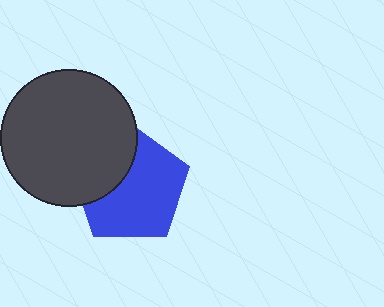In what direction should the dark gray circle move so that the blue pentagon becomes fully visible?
The dark gray circle should move left. That is the shortest direction to clear the overlap and leave the blue pentagon fully visible.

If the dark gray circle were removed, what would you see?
You would see the complete blue pentagon.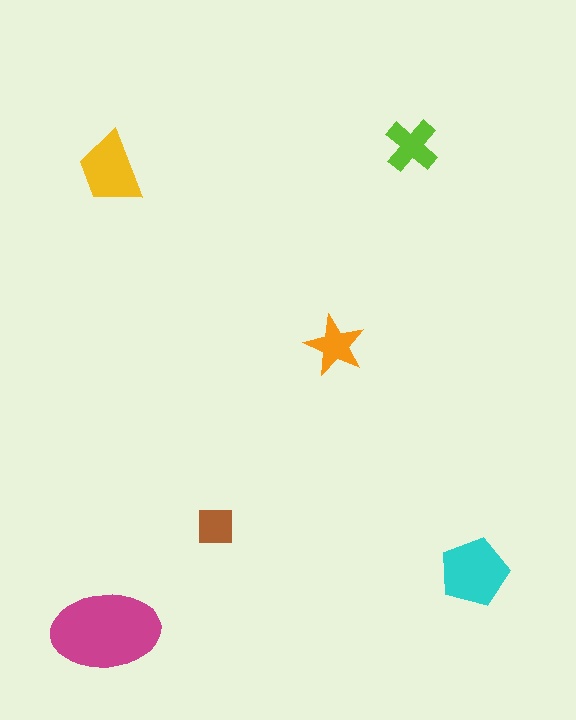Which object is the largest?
The magenta ellipse.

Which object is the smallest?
The brown square.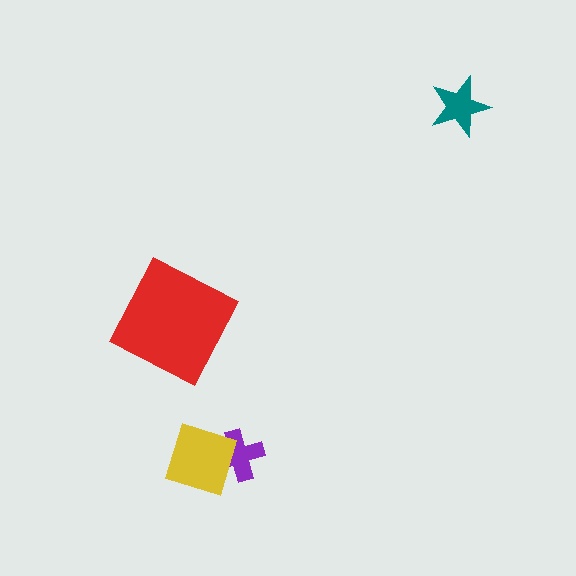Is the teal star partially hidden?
No, no other shape covers it.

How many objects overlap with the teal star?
0 objects overlap with the teal star.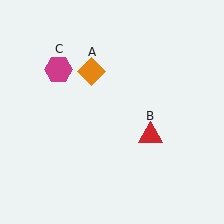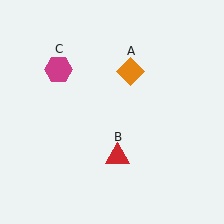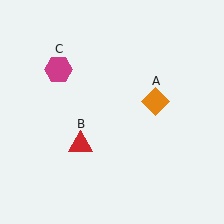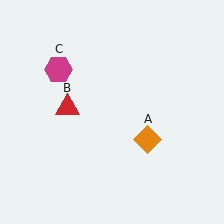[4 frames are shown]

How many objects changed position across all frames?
2 objects changed position: orange diamond (object A), red triangle (object B).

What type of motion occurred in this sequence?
The orange diamond (object A), red triangle (object B) rotated clockwise around the center of the scene.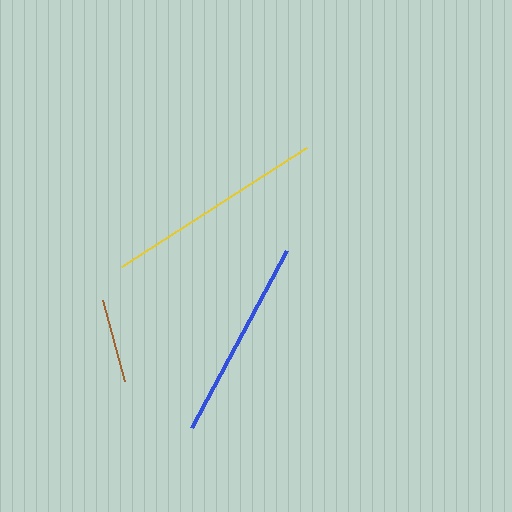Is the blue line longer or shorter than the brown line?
The blue line is longer than the brown line.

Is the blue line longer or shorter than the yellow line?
The yellow line is longer than the blue line.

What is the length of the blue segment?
The blue segment is approximately 201 pixels long.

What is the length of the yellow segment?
The yellow segment is approximately 219 pixels long.